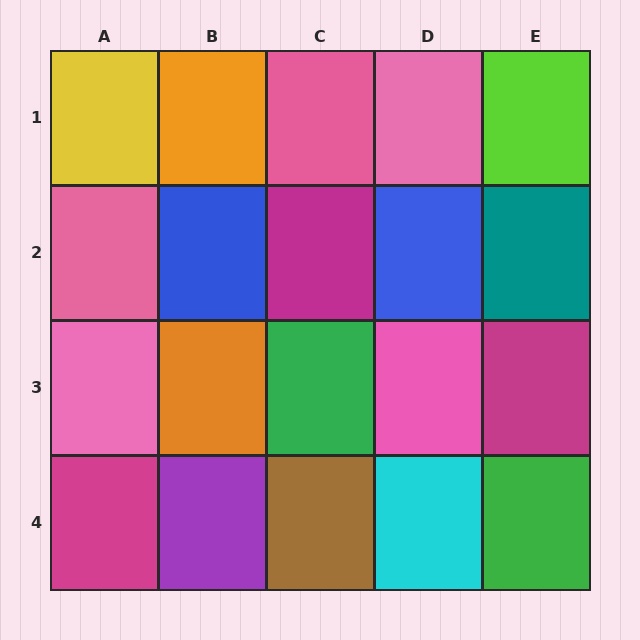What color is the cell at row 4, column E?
Green.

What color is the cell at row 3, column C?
Green.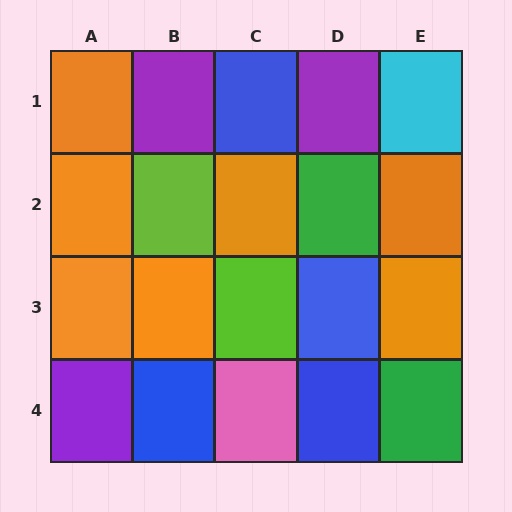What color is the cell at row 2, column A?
Orange.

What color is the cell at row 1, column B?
Purple.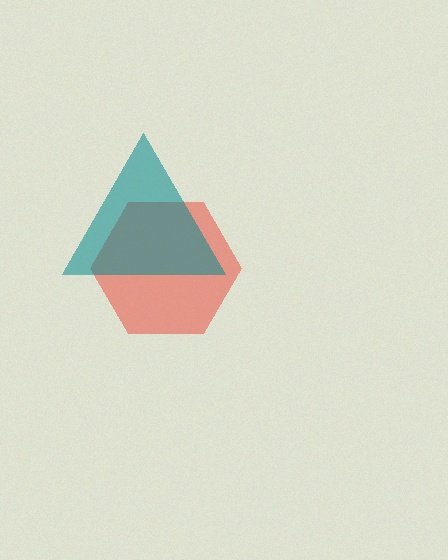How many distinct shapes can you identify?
There are 2 distinct shapes: a red hexagon, a teal triangle.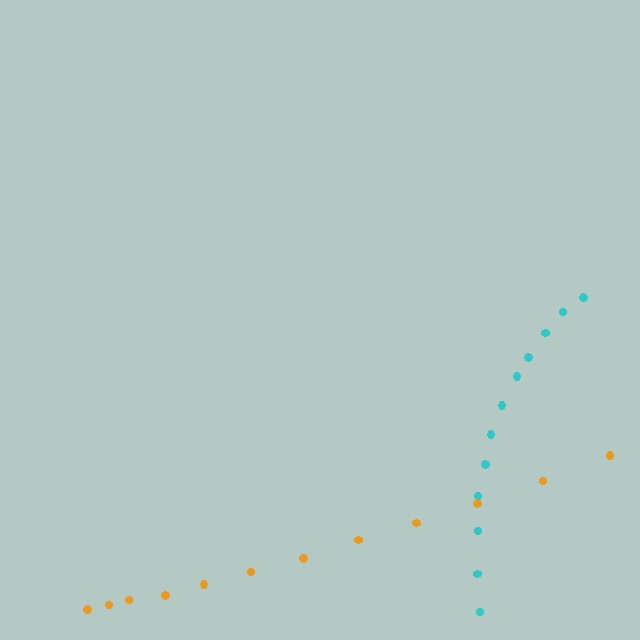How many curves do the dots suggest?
There are 2 distinct paths.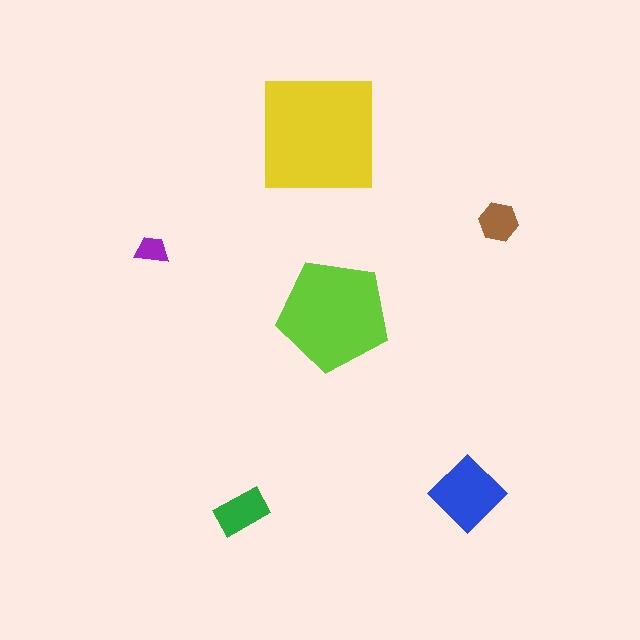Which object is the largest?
The yellow square.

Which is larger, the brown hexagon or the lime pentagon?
The lime pentagon.